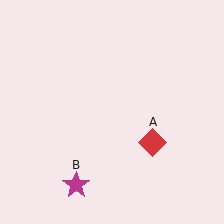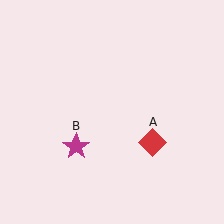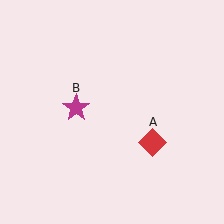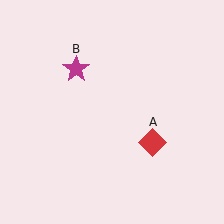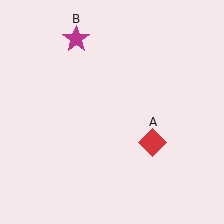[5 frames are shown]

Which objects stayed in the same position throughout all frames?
Red diamond (object A) remained stationary.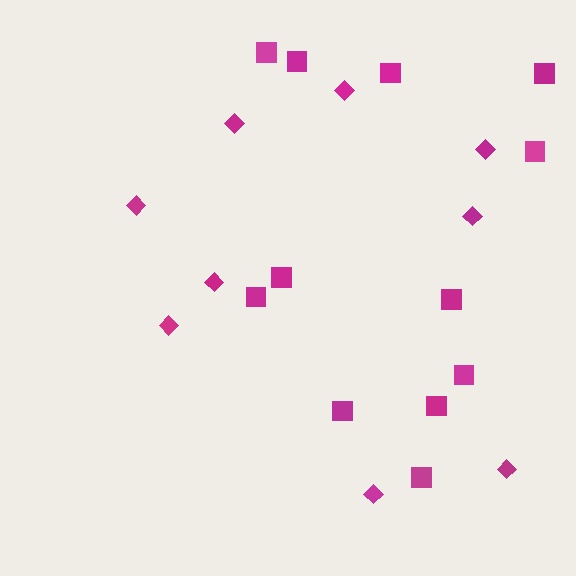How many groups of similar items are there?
There are 2 groups: one group of squares (12) and one group of diamonds (9).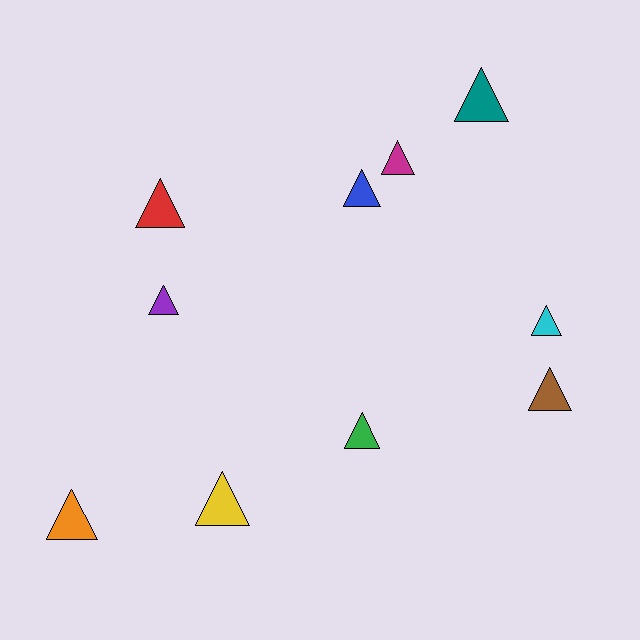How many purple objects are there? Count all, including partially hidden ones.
There is 1 purple object.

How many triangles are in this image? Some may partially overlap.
There are 10 triangles.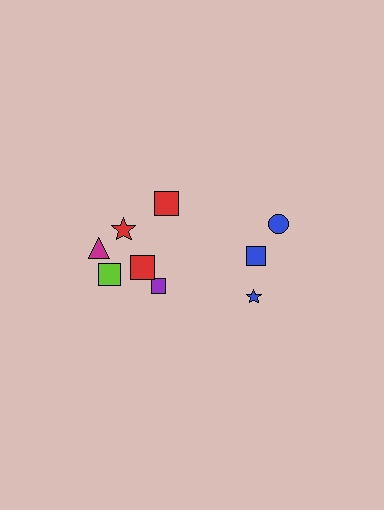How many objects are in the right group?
There are 3 objects.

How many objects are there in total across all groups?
There are 9 objects.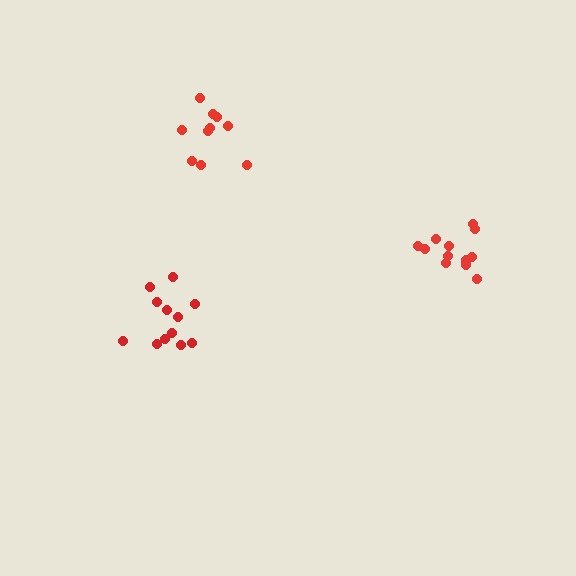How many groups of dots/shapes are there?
There are 3 groups.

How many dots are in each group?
Group 1: 12 dots, Group 2: 10 dots, Group 3: 13 dots (35 total).